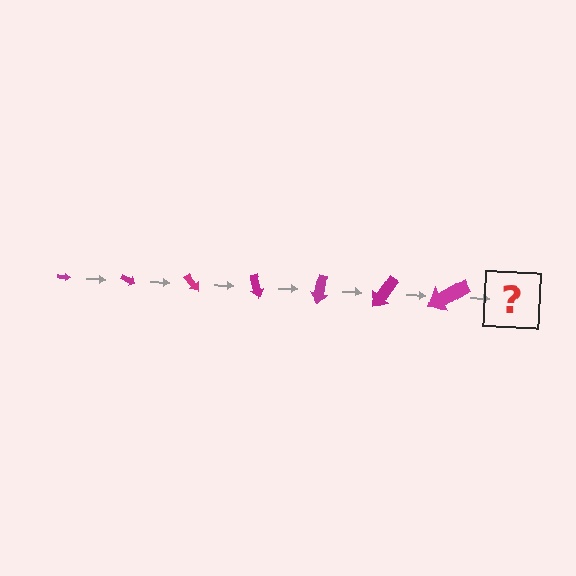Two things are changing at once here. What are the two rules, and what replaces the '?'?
The two rules are that the arrow grows larger each step and it rotates 25 degrees each step. The '?' should be an arrow, larger than the previous one and rotated 175 degrees from the start.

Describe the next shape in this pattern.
It should be an arrow, larger than the previous one and rotated 175 degrees from the start.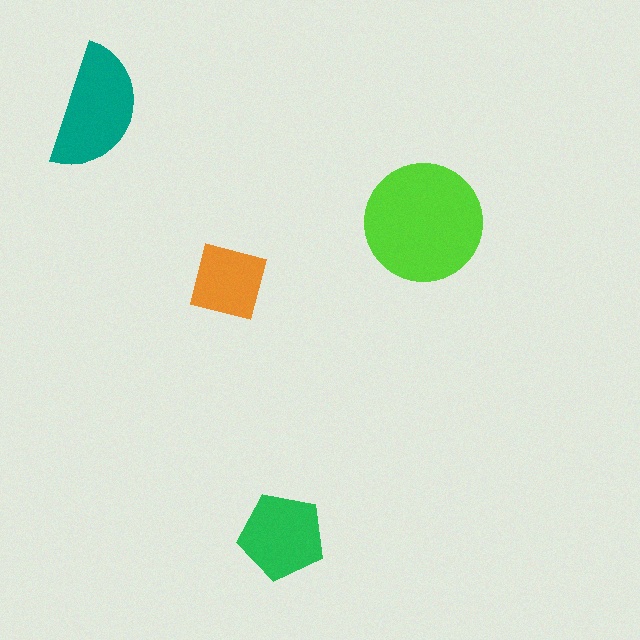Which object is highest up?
The teal semicircle is topmost.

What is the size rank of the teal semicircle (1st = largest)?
2nd.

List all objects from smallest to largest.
The orange square, the green pentagon, the teal semicircle, the lime circle.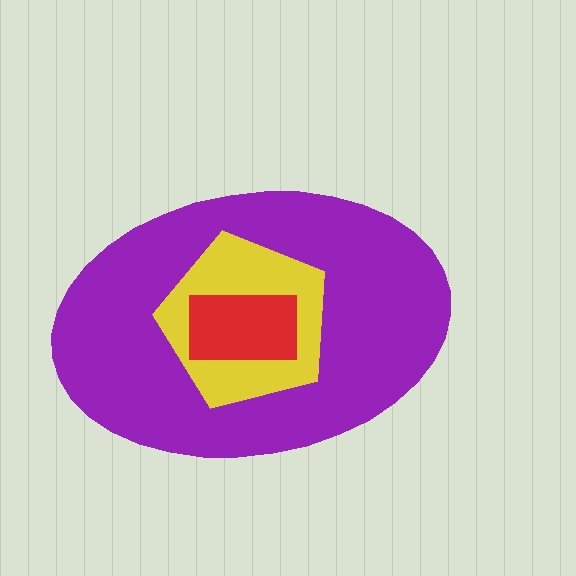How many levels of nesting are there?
3.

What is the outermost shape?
The purple ellipse.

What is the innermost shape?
The red rectangle.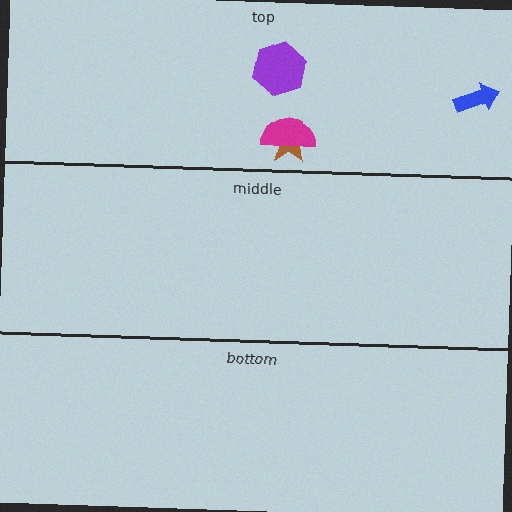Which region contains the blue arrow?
The top region.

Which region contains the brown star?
The top region.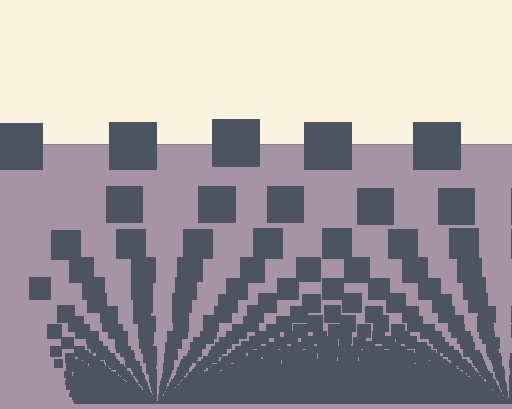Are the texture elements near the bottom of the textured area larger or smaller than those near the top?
Smaller. The gradient is inverted — elements near the bottom are smaller and denser.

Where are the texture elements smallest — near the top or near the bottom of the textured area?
Near the bottom.